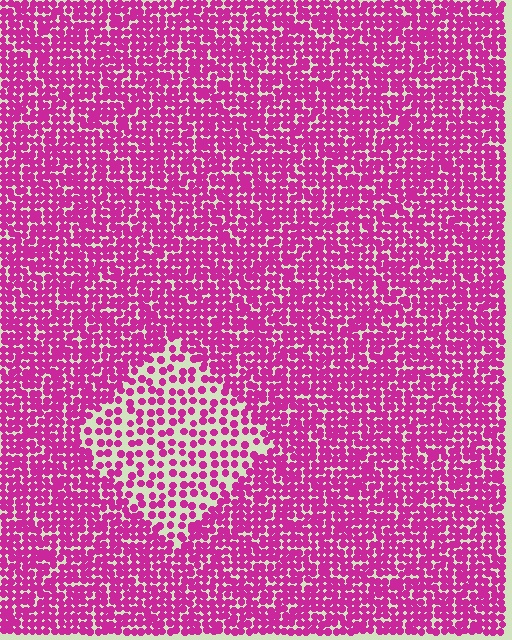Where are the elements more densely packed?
The elements are more densely packed outside the diamond boundary.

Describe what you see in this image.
The image contains small magenta elements arranged at two different densities. A diamond-shaped region is visible where the elements are less densely packed than the surrounding area.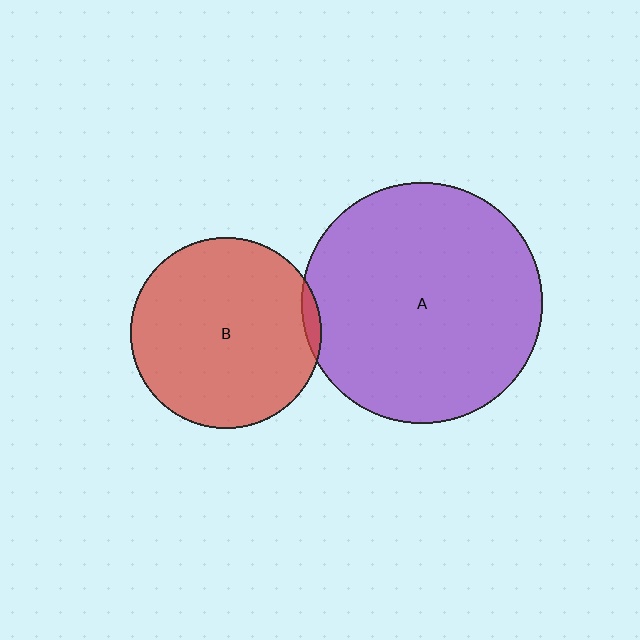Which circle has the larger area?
Circle A (purple).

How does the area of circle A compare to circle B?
Approximately 1.6 times.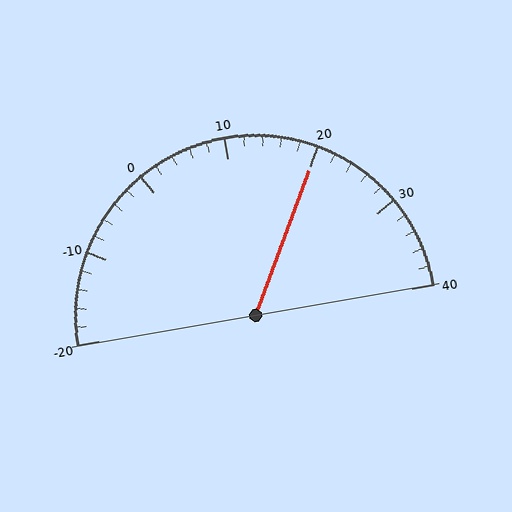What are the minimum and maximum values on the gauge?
The gauge ranges from -20 to 40.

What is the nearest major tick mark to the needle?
The nearest major tick mark is 20.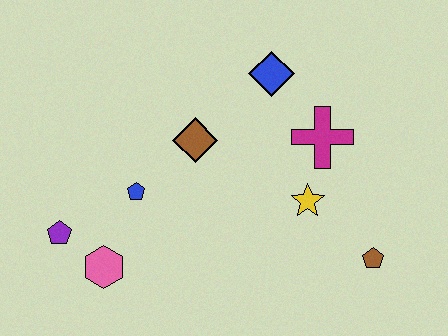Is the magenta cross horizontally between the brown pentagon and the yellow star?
Yes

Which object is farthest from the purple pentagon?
The brown pentagon is farthest from the purple pentagon.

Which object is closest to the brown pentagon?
The yellow star is closest to the brown pentagon.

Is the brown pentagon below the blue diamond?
Yes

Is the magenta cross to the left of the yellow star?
No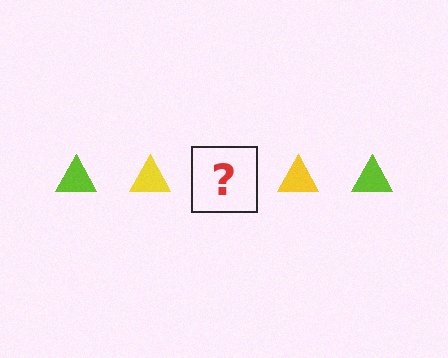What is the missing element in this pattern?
The missing element is a lime triangle.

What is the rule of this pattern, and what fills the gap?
The rule is that the pattern cycles through lime, yellow triangles. The gap should be filled with a lime triangle.